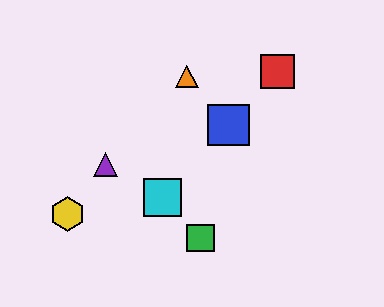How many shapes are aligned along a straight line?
3 shapes (the red square, the blue square, the cyan square) are aligned along a straight line.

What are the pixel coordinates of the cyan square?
The cyan square is at (162, 198).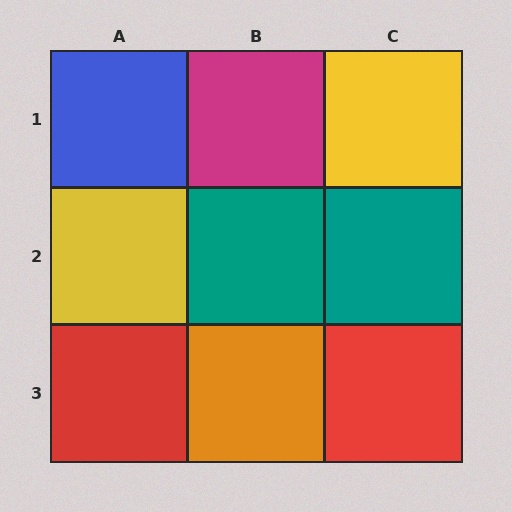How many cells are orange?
1 cell is orange.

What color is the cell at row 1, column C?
Yellow.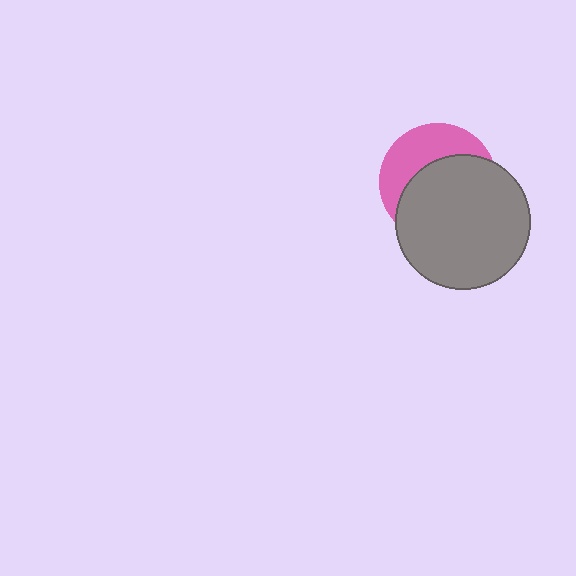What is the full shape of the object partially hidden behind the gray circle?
The partially hidden object is a pink circle.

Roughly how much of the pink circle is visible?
A small part of it is visible (roughly 38%).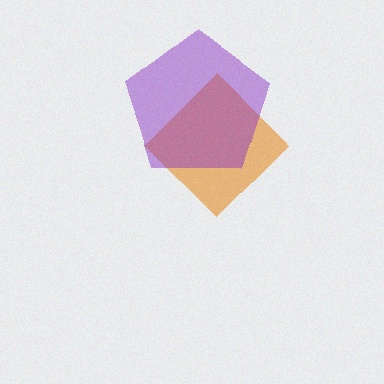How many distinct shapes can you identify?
There are 2 distinct shapes: an orange diamond, a purple pentagon.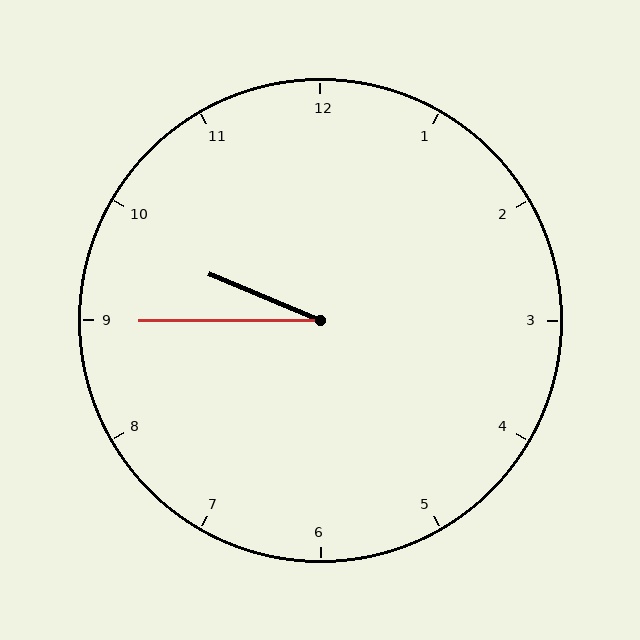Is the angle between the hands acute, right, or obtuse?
It is acute.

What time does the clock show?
9:45.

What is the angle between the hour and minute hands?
Approximately 22 degrees.